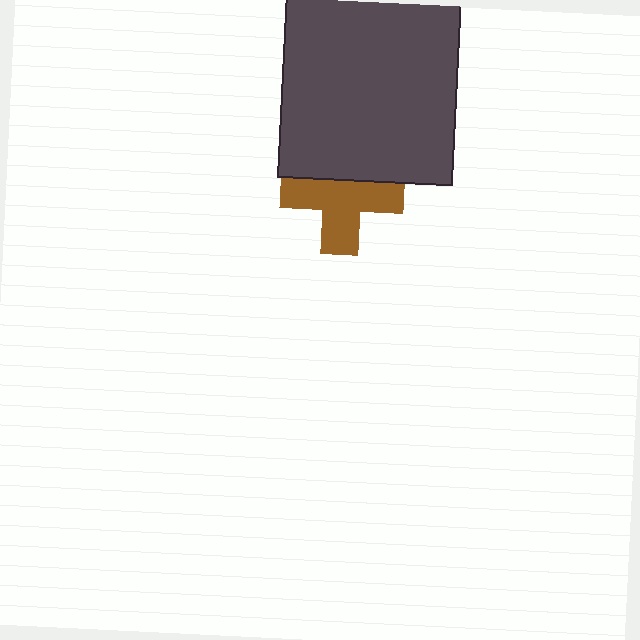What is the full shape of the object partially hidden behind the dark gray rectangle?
The partially hidden object is a brown cross.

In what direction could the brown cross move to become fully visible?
The brown cross could move down. That would shift it out from behind the dark gray rectangle entirely.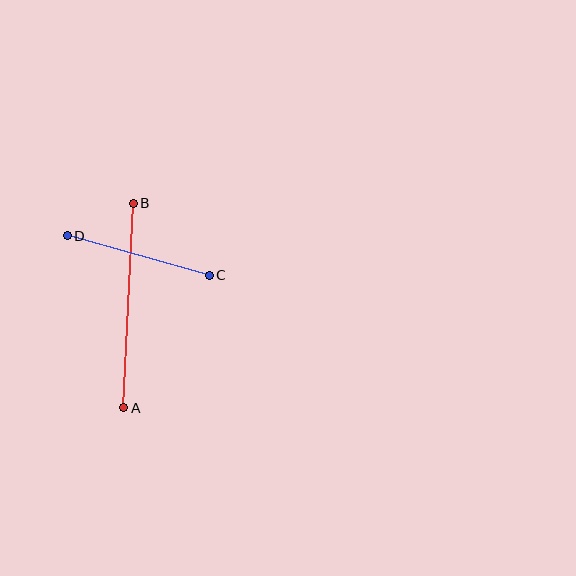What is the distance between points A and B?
The distance is approximately 204 pixels.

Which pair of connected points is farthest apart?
Points A and B are farthest apart.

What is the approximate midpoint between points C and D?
The midpoint is at approximately (138, 255) pixels.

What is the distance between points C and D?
The distance is approximately 147 pixels.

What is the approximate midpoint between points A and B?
The midpoint is at approximately (129, 305) pixels.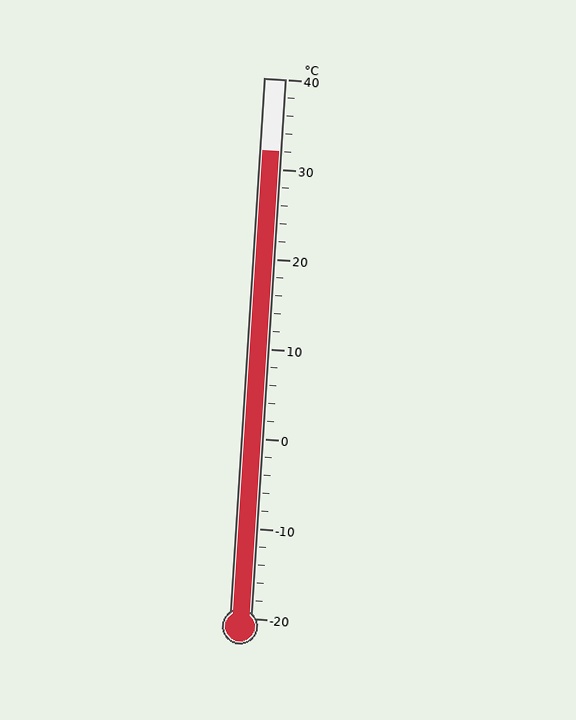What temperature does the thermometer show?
The thermometer shows approximately 32°C.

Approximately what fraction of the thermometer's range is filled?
The thermometer is filled to approximately 85% of its range.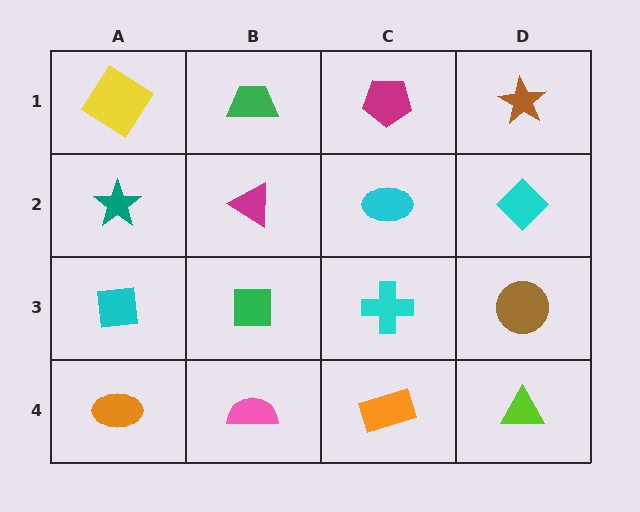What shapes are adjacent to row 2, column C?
A magenta pentagon (row 1, column C), a cyan cross (row 3, column C), a magenta triangle (row 2, column B), a cyan diamond (row 2, column D).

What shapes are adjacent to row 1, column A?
A teal star (row 2, column A), a green trapezoid (row 1, column B).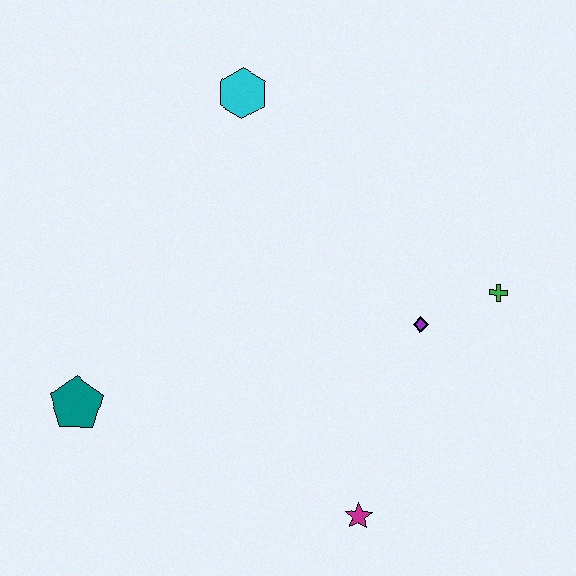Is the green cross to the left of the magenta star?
No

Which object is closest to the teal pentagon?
The magenta star is closest to the teal pentagon.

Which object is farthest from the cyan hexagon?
The magenta star is farthest from the cyan hexagon.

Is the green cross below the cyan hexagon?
Yes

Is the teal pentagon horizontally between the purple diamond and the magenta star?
No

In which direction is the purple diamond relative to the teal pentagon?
The purple diamond is to the right of the teal pentagon.